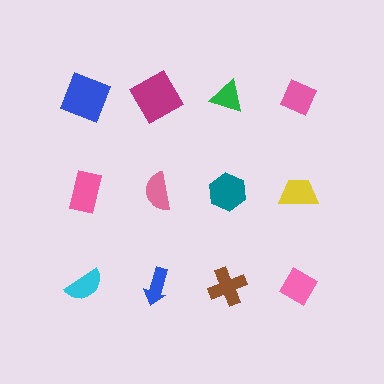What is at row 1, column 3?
A green triangle.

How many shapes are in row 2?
4 shapes.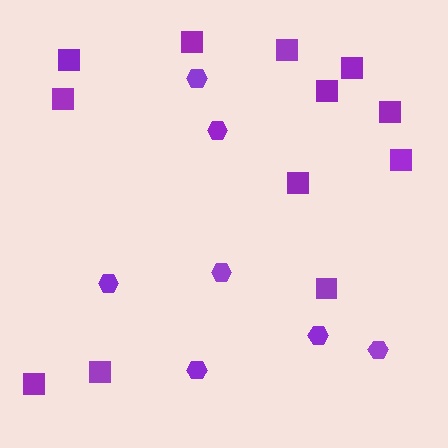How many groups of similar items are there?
There are 2 groups: one group of squares (12) and one group of hexagons (7).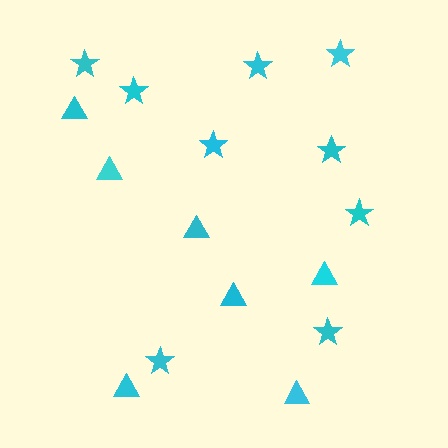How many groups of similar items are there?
There are 2 groups: one group of stars (9) and one group of triangles (7).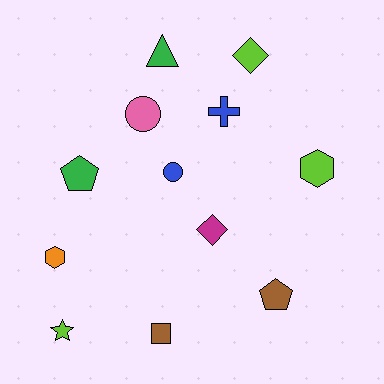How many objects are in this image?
There are 12 objects.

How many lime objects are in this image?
There are 3 lime objects.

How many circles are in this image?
There are 2 circles.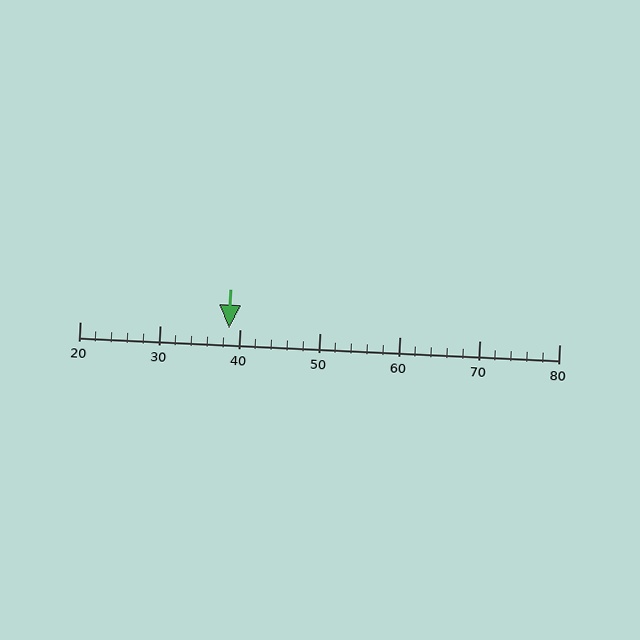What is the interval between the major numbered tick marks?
The major tick marks are spaced 10 units apart.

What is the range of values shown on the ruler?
The ruler shows values from 20 to 80.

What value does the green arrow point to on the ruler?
The green arrow points to approximately 39.